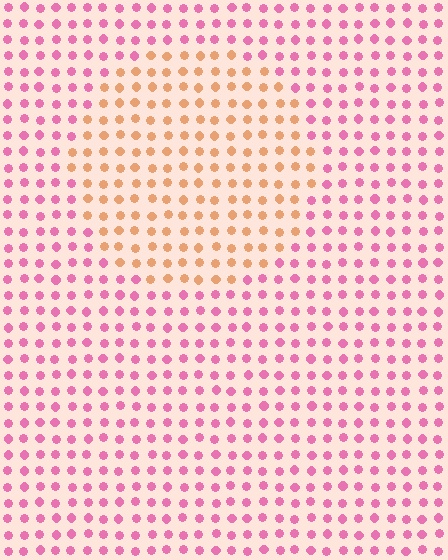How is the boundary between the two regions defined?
The boundary is defined purely by a slight shift in hue (about 56 degrees). Spacing, size, and orientation are identical on both sides.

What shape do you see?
I see a circle.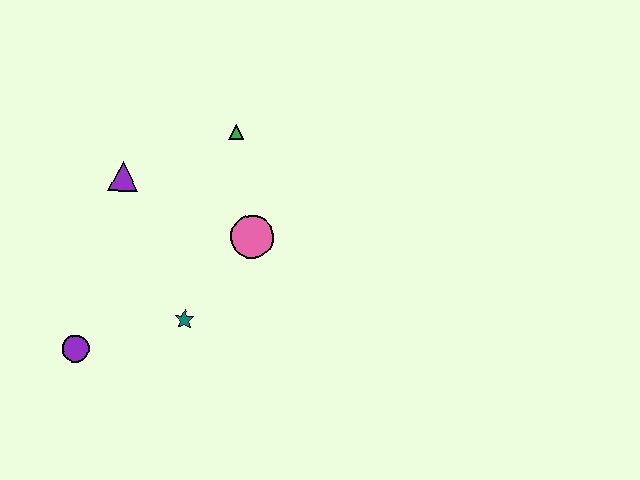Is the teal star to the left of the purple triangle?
No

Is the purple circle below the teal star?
Yes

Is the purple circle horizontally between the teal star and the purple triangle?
No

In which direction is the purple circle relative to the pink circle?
The purple circle is to the left of the pink circle.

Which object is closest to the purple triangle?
The green triangle is closest to the purple triangle.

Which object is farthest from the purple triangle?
The purple circle is farthest from the purple triangle.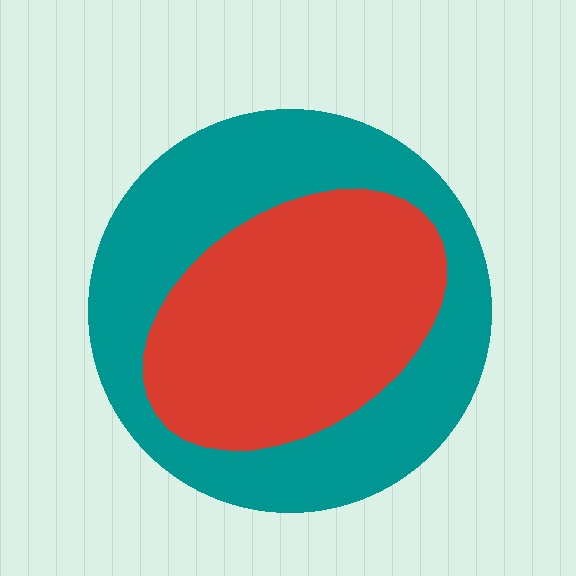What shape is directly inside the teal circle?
The red ellipse.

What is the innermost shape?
The red ellipse.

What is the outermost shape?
The teal circle.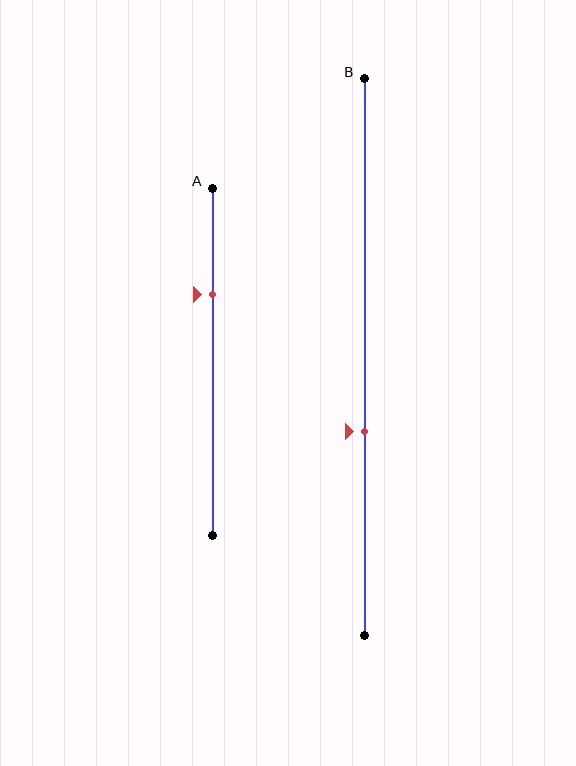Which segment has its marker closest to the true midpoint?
Segment B has its marker closest to the true midpoint.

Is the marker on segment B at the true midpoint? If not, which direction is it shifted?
No, the marker on segment B is shifted downward by about 13% of the segment length.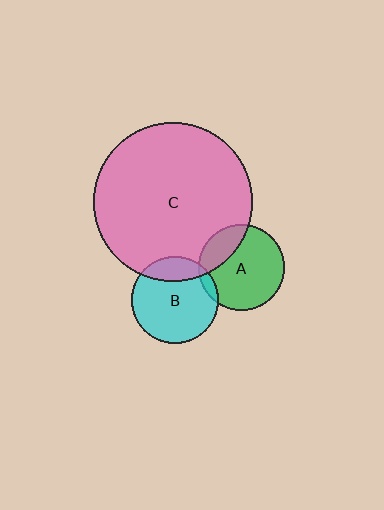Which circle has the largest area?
Circle C (pink).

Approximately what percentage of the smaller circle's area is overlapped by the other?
Approximately 25%.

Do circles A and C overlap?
Yes.